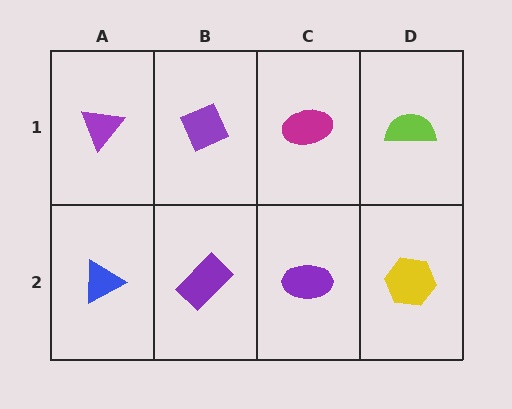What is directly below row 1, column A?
A blue triangle.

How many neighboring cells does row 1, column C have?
3.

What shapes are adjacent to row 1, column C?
A purple ellipse (row 2, column C), a purple diamond (row 1, column B), a lime semicircle (row 1, column D).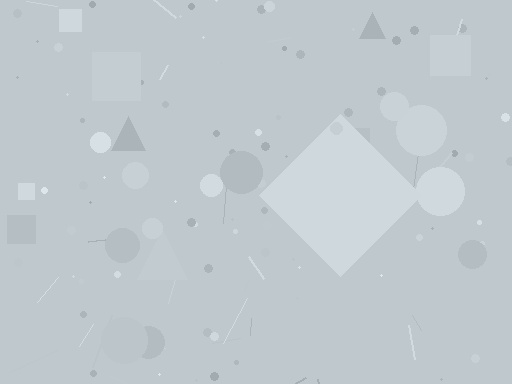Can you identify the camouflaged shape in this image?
The camouflaged shape is a diamond.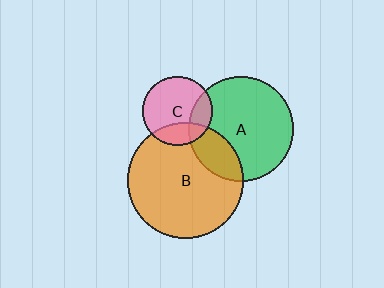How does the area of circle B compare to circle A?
Approximately 1.2 times.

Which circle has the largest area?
Circle B (orange).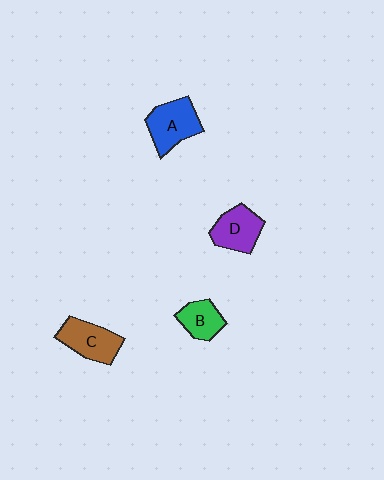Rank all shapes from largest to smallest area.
From largest to smallest: A (blue), C (brown), D (purple), B (green).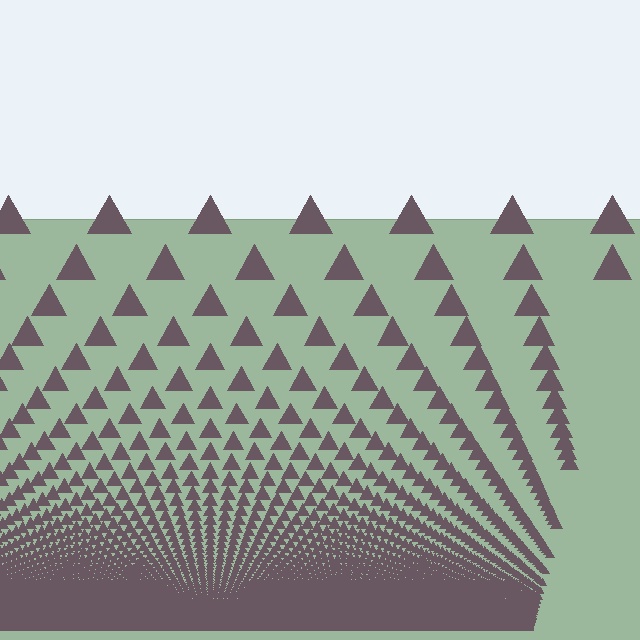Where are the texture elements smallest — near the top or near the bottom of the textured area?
Near the bottom.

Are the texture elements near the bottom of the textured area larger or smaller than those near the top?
Smaller. The gradient is inverted — elements near the bottom are smaller and denser.